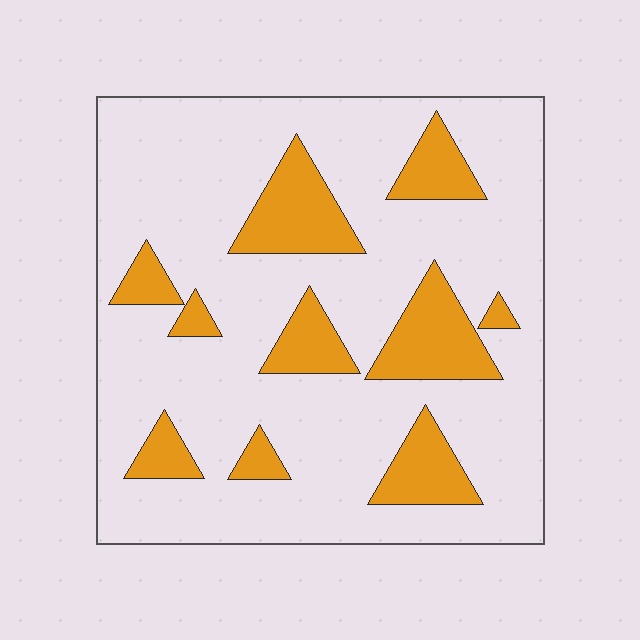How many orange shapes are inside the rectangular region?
10.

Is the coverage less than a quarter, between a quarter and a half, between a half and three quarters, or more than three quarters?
Less than a quarter.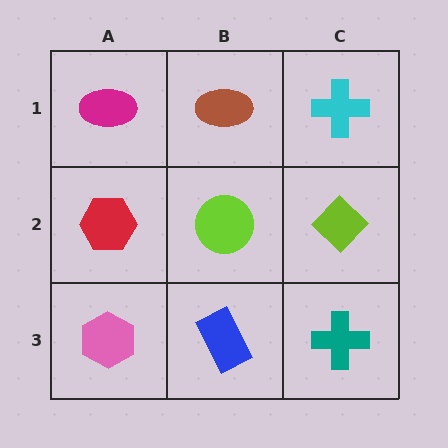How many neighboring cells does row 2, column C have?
3.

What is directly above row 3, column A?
A red hexagon.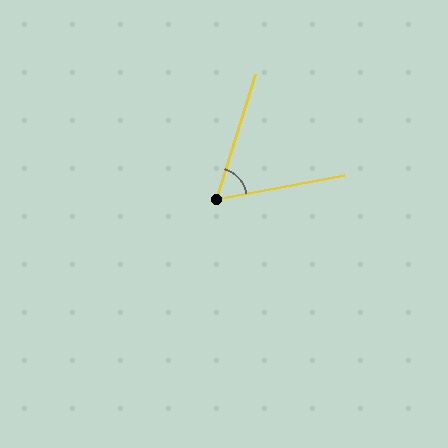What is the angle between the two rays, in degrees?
Approximately 62 degrees.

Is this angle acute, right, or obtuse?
It is acute.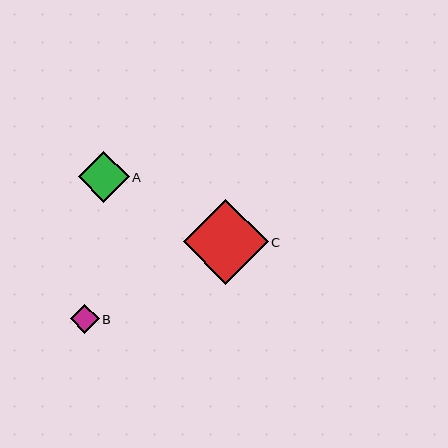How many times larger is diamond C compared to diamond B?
Diamond C is approximately 2.9 times the size of diamond B.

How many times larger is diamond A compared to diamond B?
Diamond A is approximately 1.8 times the size of diamond B.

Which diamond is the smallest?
Diamond B is the smallest with a size of approximately 29 pixels.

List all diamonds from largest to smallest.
From largest to smallest: C, A, B.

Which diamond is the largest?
Diamond C is the largest with a size of approximately 85 pixels.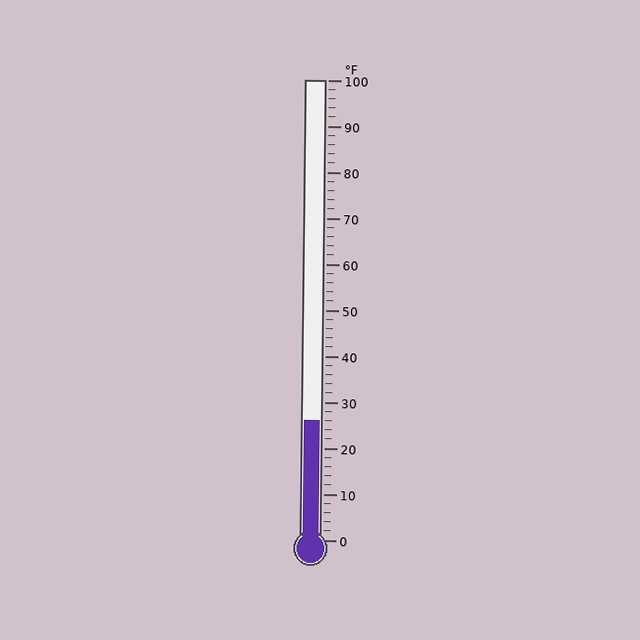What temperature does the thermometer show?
The thermometer shows approximately 26°F.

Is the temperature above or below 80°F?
The temperature is below 80°F.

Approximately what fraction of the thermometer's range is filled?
The thermometer is filled to approximately 25% of its range.